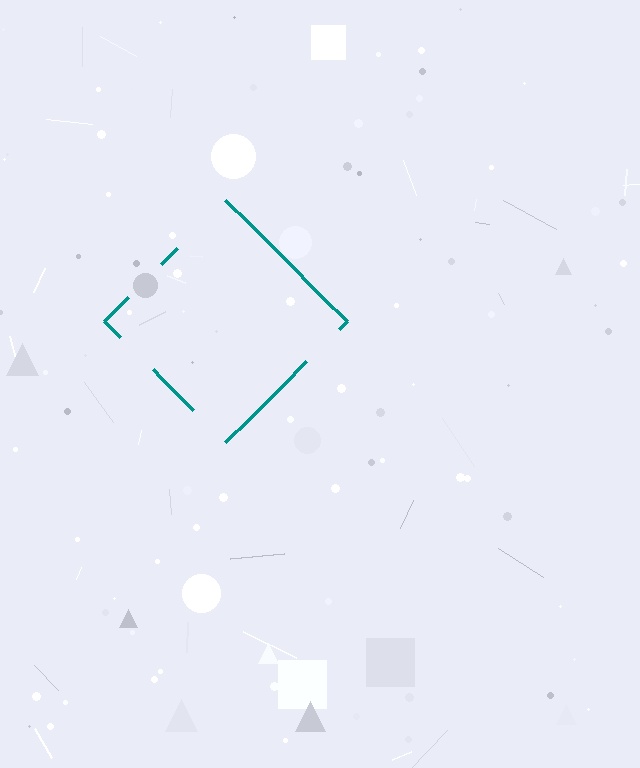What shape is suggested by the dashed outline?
The dashed outline suggests a diamond.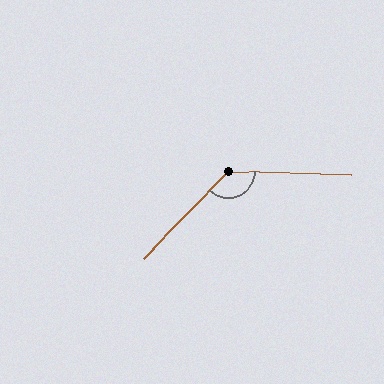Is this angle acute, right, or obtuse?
It is obtuse.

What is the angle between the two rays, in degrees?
Approximately 133 degrees.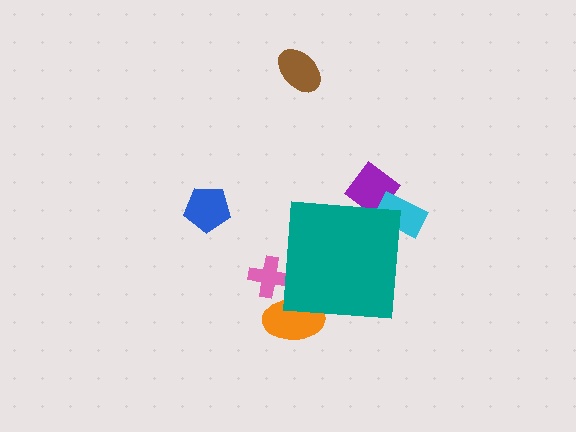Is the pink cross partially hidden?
Yes, the pink cross is partially hidden behind the teal square.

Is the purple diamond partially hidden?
Yes, the purple diamond is partially hidden behind the teal square.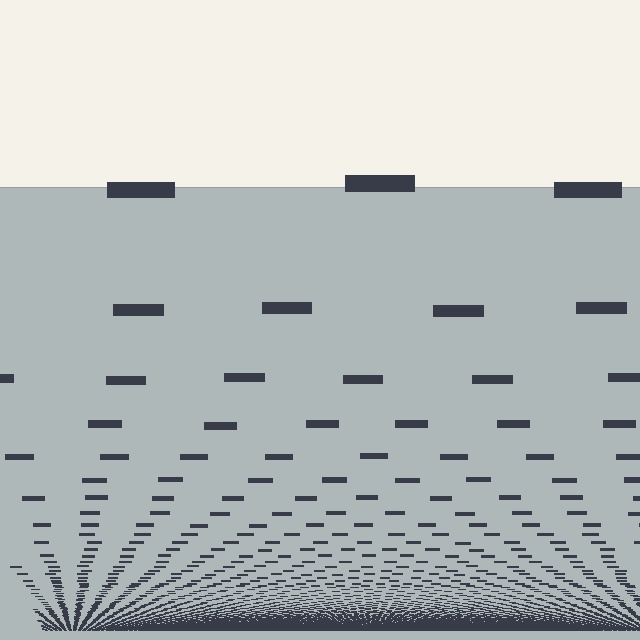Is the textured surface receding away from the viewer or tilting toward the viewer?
The surface appears to tilt toward the viewer. Texture elements get larger and sparser toward the top.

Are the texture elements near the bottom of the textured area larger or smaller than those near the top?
Smaller. The gradient is inverted — elements near the bottom are smaller and denser.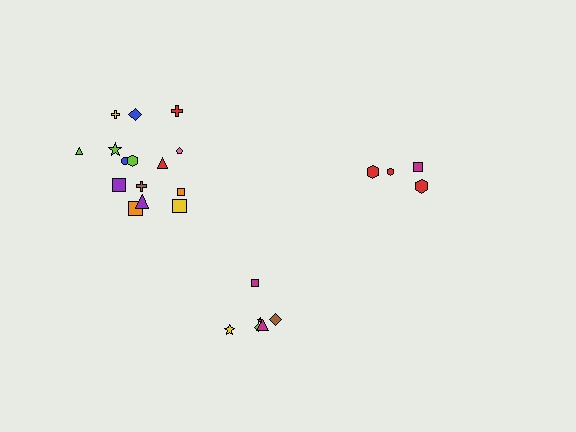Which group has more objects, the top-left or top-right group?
The top-left group.